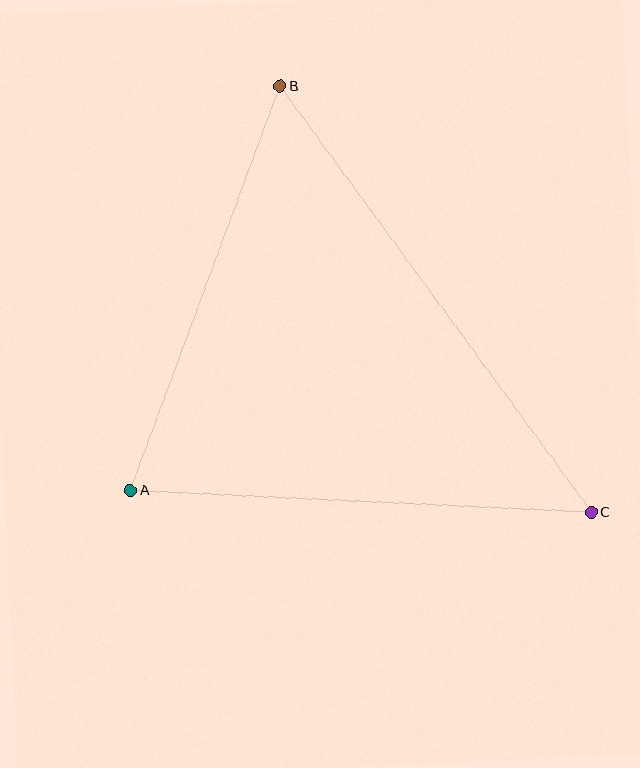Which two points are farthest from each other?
Points B and C are farthest from each other.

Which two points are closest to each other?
Points A and B are closest to each other.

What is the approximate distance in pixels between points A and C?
The distance between A and C is approximately 462 pixels.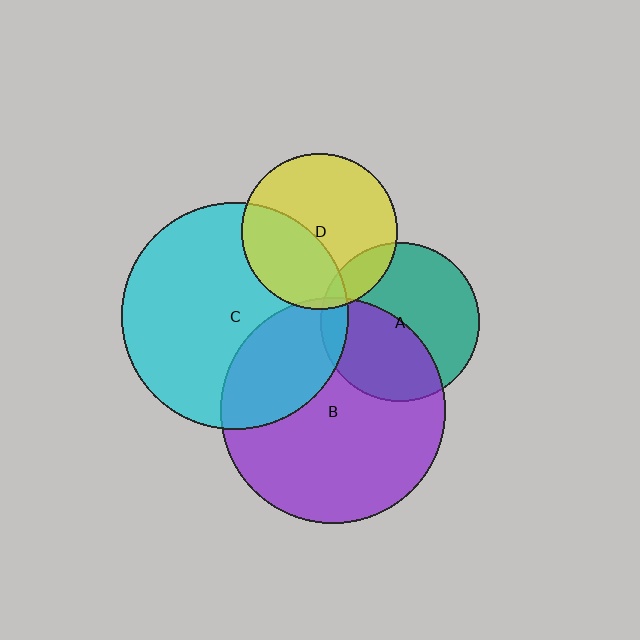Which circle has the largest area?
Circle C (cyan).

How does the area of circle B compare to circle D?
Approximately 2.1 times.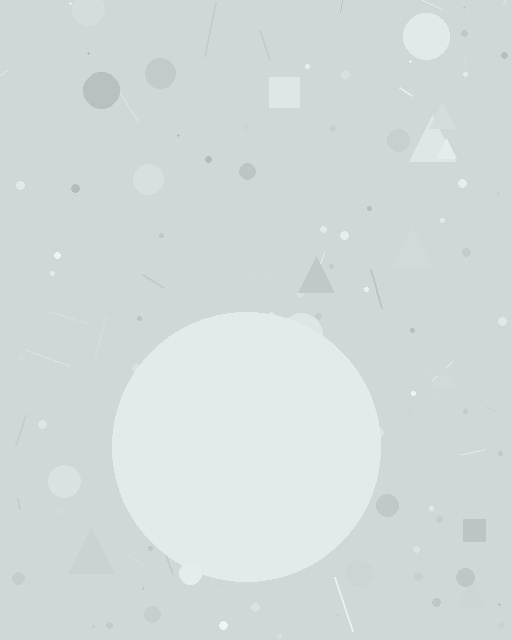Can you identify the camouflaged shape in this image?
The camouflaged shape is a circle.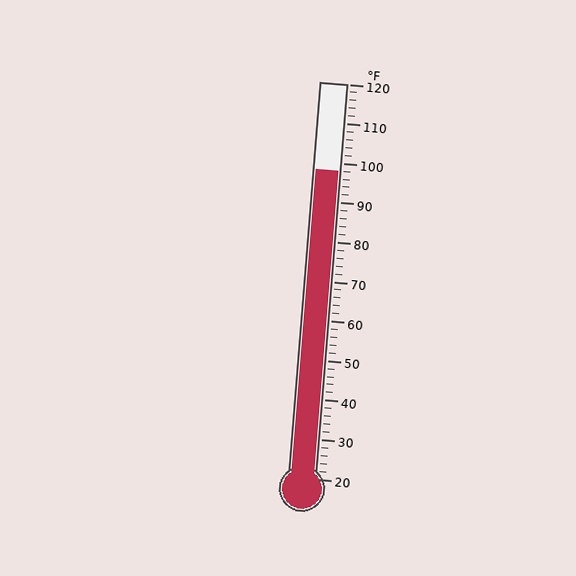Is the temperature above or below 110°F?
The temperature is below 110°F.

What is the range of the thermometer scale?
The thermometer scale ranges from 20°F to 120°F.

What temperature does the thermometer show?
The thermometer shows approximately 98°F.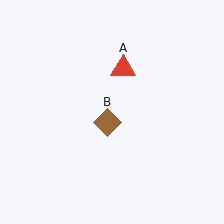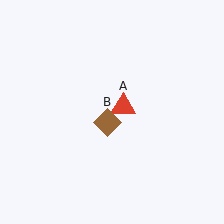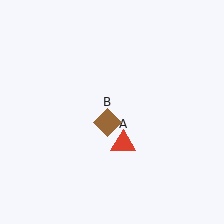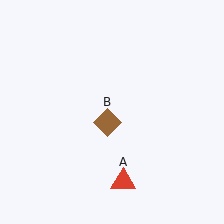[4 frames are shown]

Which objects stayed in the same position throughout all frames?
Brown diamond (object B) remained stationary.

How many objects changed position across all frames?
1 object changed position: red triangle (object A).